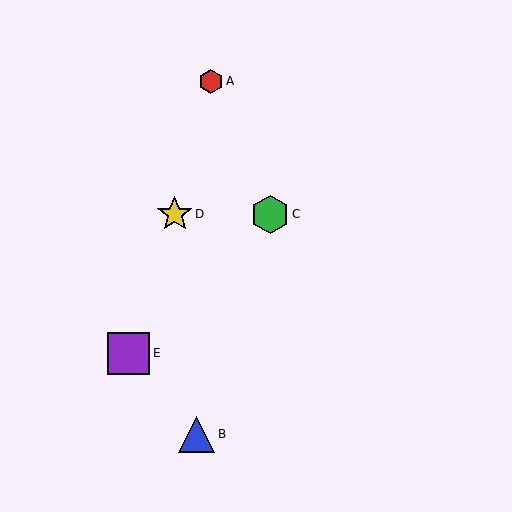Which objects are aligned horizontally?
Objects C, D are aligned horizontally.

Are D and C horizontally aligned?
Yes, both are at y≈214.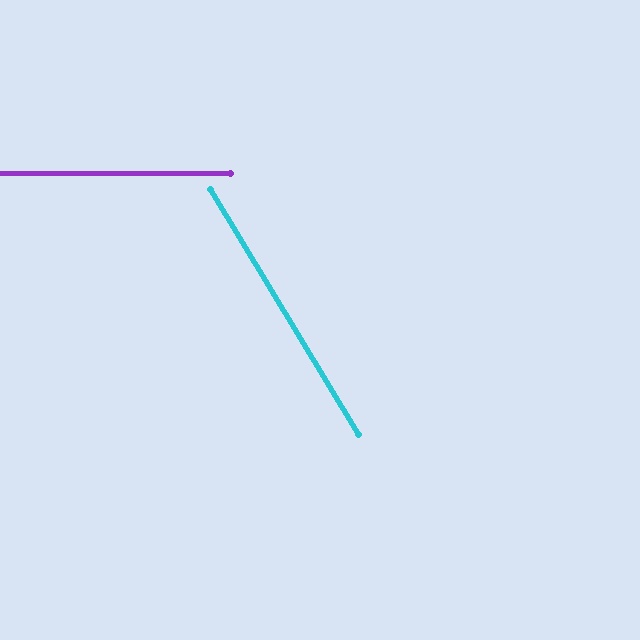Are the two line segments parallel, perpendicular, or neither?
Neither parallel nor perpendicular — they differ by about 59°.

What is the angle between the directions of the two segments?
Approximately 59 degrees.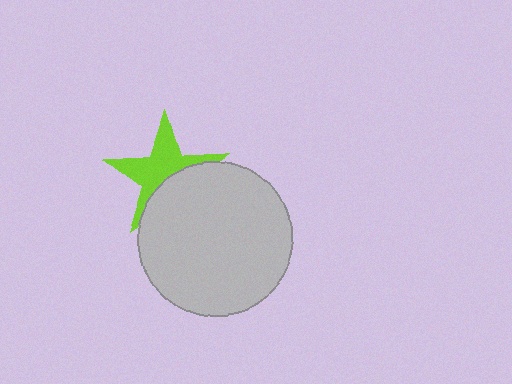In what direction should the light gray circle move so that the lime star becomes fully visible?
The light gray circle should move down. That is the shortest direction to clear the overlap and leave the lime star fully visible.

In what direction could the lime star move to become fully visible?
The lime star could move up. That would shift it out from behind the light gray circle entirely.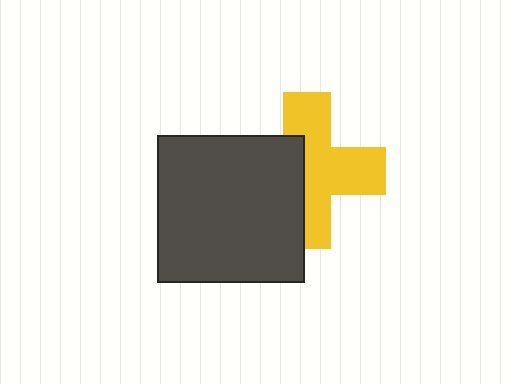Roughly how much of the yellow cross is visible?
About half of it is visible (roughly 60%).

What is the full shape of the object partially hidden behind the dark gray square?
The partially hidden object is a yellow cross.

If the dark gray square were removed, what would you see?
You would see the complete yellow cross.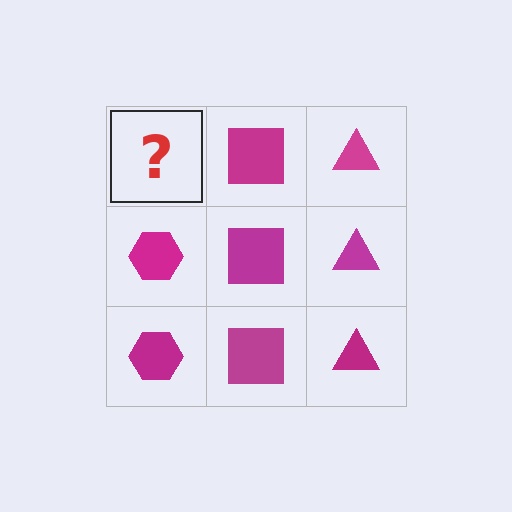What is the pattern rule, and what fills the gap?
The rule is that each column has a consistent shape. The gap should be filled with a magenta hexagon.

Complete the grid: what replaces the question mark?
The question mark should be replaced with a magenta hexagon.